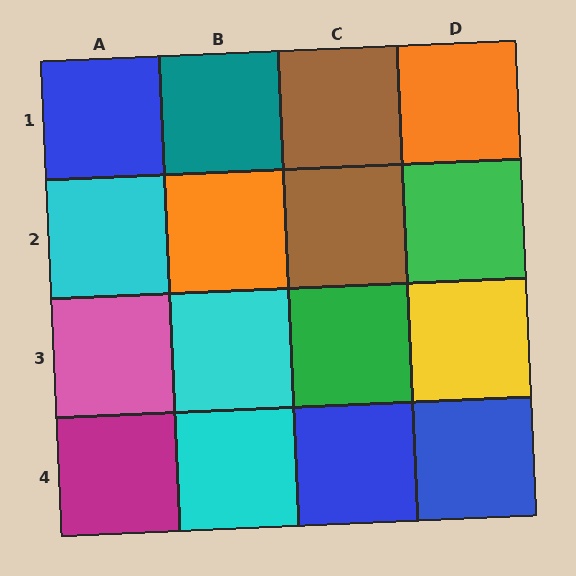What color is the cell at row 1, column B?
Teal.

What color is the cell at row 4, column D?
Blue.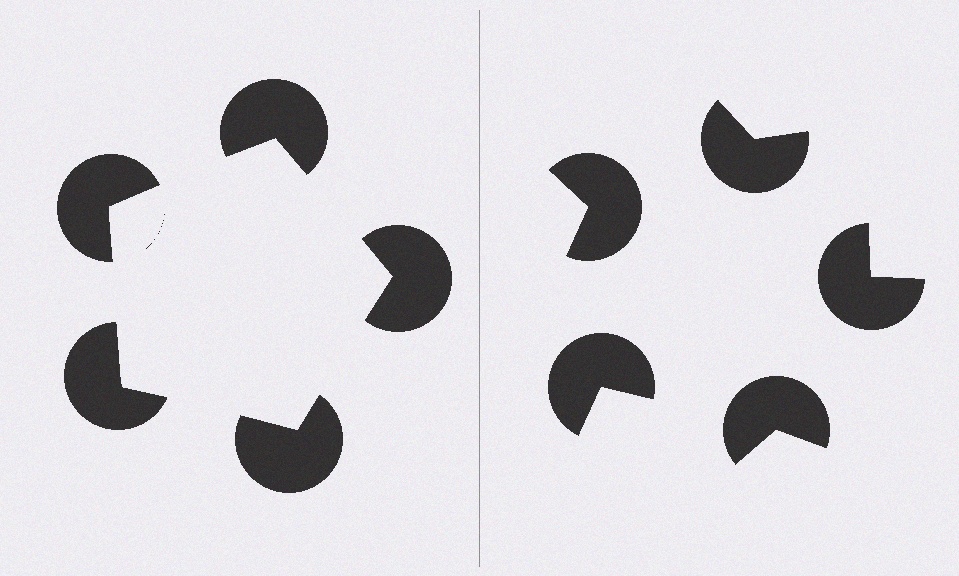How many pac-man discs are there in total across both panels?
10 — 5 on each side.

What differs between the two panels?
The pac-man discs are positioned identically on both sides; only the wedge orientations differ. On the left they align to a pentagon; on the right they are misaligned.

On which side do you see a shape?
An illusory pentagon appears on the left side. On the right side the wedge cuts are rotated, so no coherent shape forms.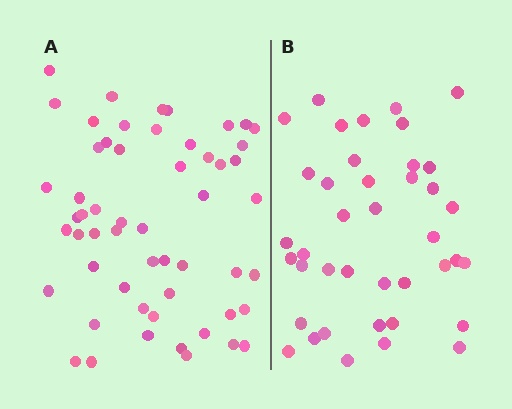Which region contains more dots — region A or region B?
Region A (the left region) has more dots.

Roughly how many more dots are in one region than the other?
Region A has approximately 15 more dots than region B.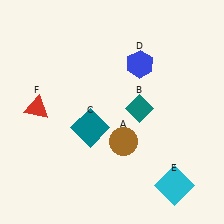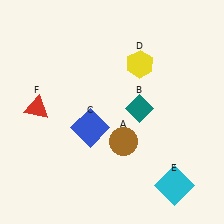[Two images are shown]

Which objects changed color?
C changed from teal to blue. D changed from blue to yellow.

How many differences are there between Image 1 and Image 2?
There are 2 differences between the two images.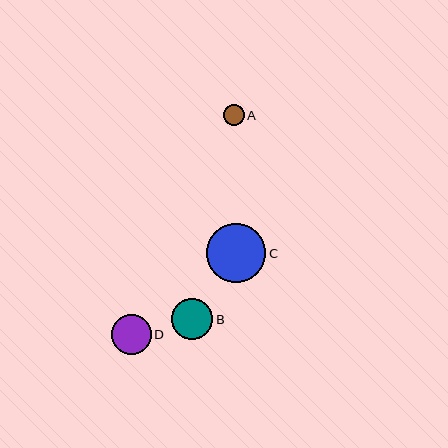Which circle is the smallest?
Circle A is the smallest with a size of approximately 21 pixels.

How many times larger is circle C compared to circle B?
Circle C is approximately 1.4 times the size of circle B.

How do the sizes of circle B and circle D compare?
Circle B and circle D are approximately the same size.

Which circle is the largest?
Circle C is the largest with a size of approximately 59 pixels.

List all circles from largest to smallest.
From largest to smallest: C, B, D, A.